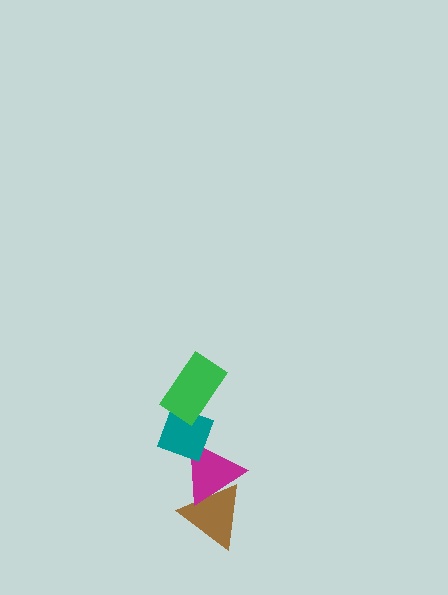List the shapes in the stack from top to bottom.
From top to bottom: the green rectangle, the teal diamond, the magenta triangle, the brown triangle.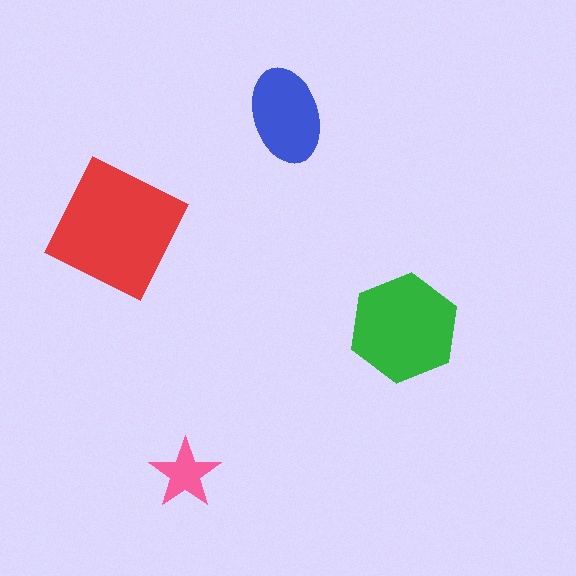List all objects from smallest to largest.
The pink star, the blue ellipse, the green hexagon, the red square.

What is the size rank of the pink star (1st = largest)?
4th.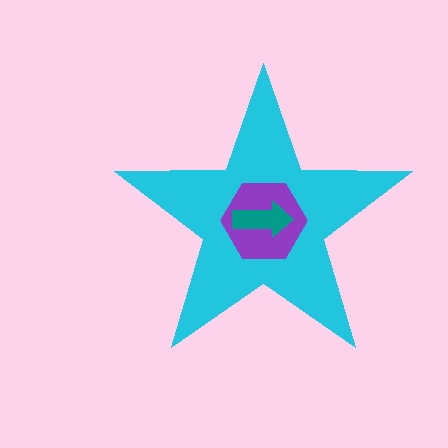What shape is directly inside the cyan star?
The purple hexagon.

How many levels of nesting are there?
3.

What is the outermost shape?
The cyan star.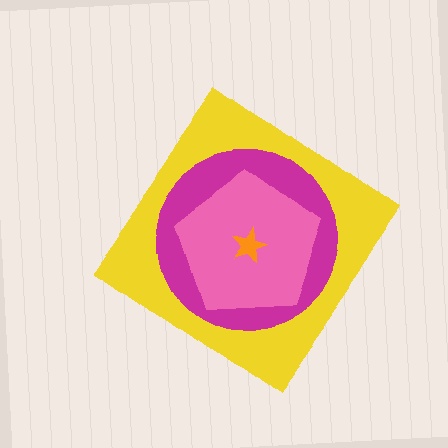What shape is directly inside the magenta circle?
The pink pentagon.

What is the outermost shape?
The yellow diamond.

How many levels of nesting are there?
4.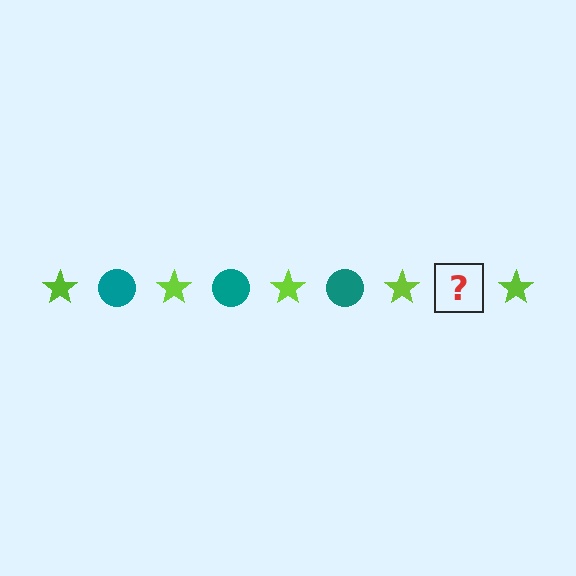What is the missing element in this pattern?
The missing element is a teal circle.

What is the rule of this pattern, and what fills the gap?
The rule is that the pattern alternates between lime star and teal circle. The gap should be filled with a teal circle.